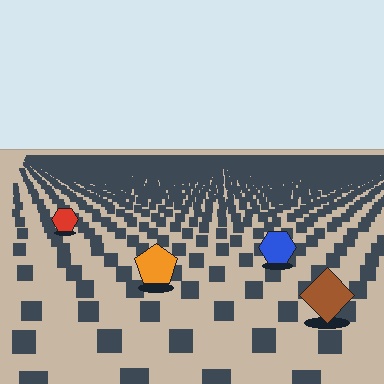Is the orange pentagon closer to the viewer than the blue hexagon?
Yes. The orange pentagon is closer — you can tell from the texture gradient: the ground texture is coarser near it.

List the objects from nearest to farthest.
From nearest to farthest: the brown diamond, the orange pentagon, the blue hexagon, the red hexagon.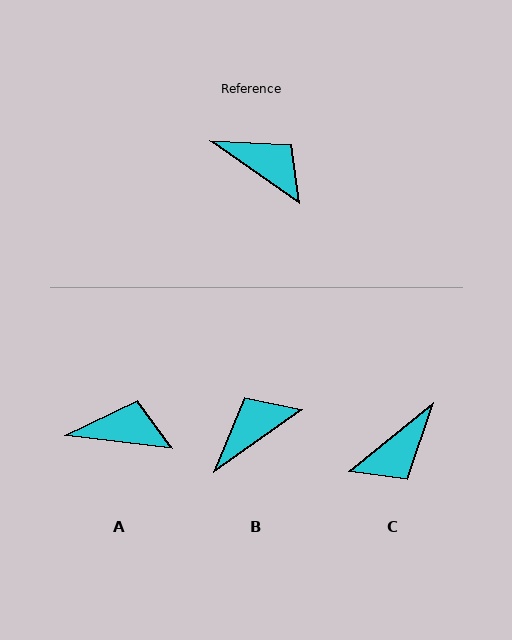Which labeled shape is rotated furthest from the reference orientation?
C, about 106 degrees away.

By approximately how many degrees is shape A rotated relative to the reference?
Approximately 28 degrees counter-clockwise.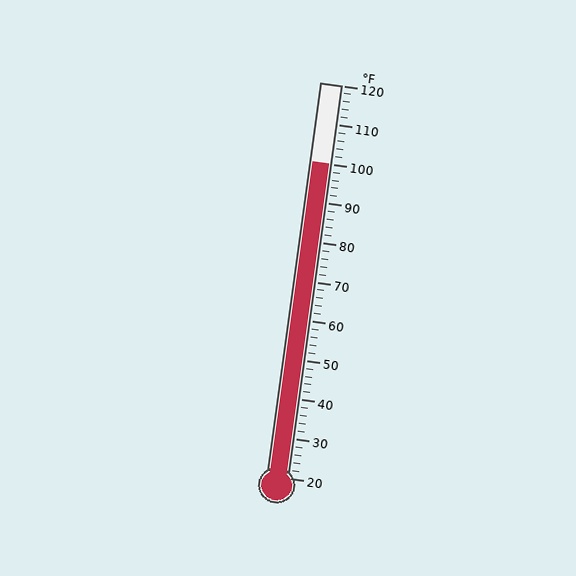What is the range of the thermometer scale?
The thermometer scale ranges from 20°F to 120°F.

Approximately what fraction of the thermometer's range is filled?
The thermometer is filled to approximately 80% of its range.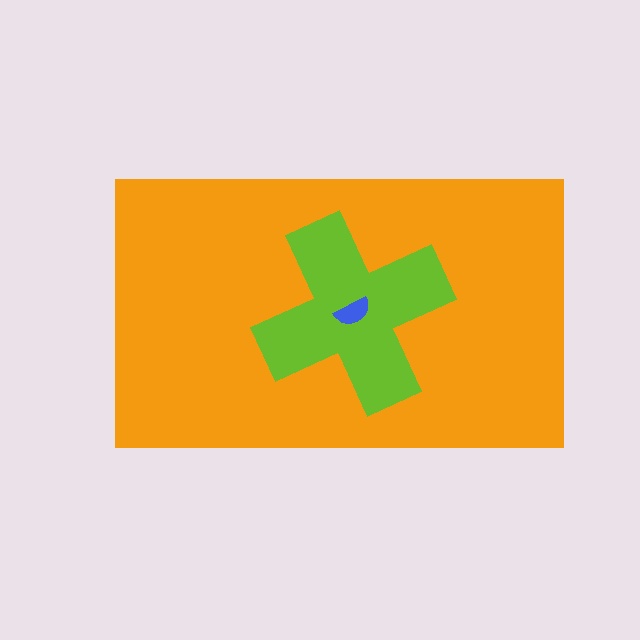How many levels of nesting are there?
3.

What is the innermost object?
The blue semicircle.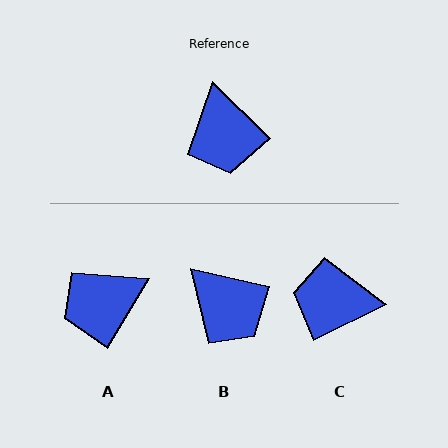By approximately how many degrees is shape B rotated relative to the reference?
Approximately 32 degrees counter-clockwise.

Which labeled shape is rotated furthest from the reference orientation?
C, about 109 degrees away.